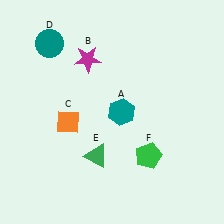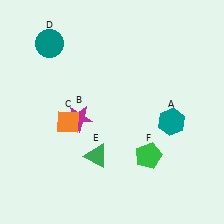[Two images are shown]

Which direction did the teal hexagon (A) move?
The teal hexagon (A) moved right.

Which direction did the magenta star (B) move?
The magenta star (B) moved down.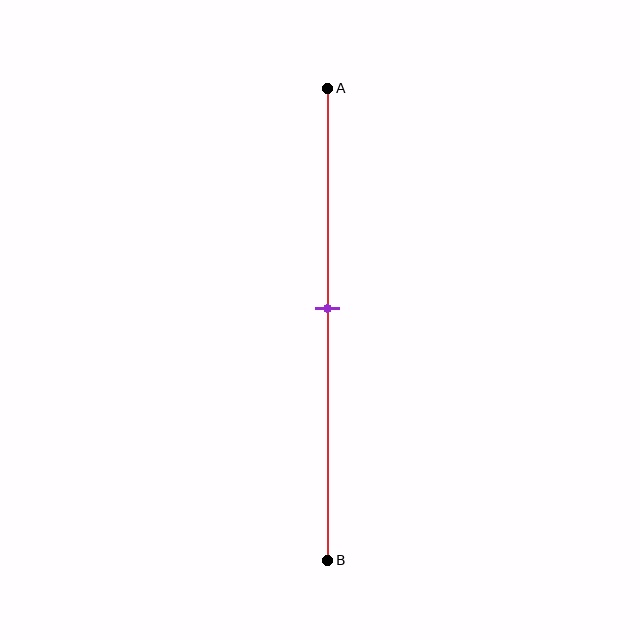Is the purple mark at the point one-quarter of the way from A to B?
No, the mark is at about 45% from A, not at the 25% one-quarter point.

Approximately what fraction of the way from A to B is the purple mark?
The purple mark is approximately 45% of the way from A to B.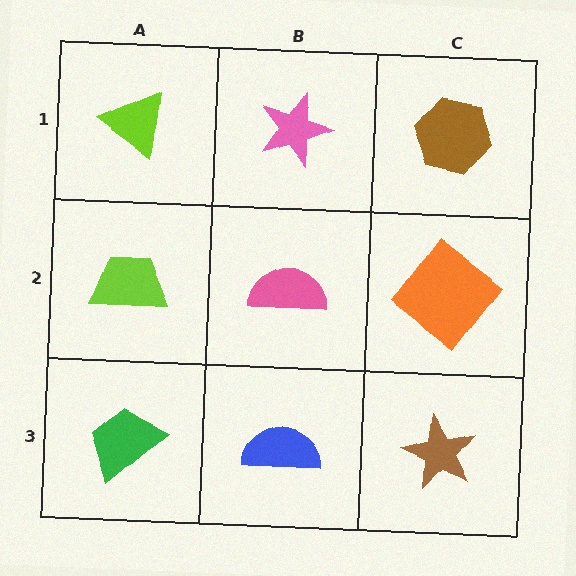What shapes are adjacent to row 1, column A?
A lime trapezoid (row 2, column A), a pink star (row 1, column B).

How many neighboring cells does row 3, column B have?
3.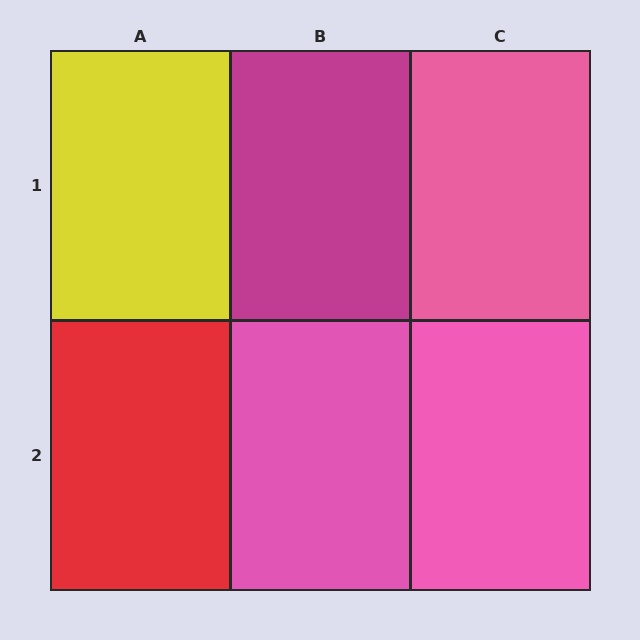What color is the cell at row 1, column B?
Magenta.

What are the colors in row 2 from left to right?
Red, pink, pink.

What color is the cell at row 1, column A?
Yellow.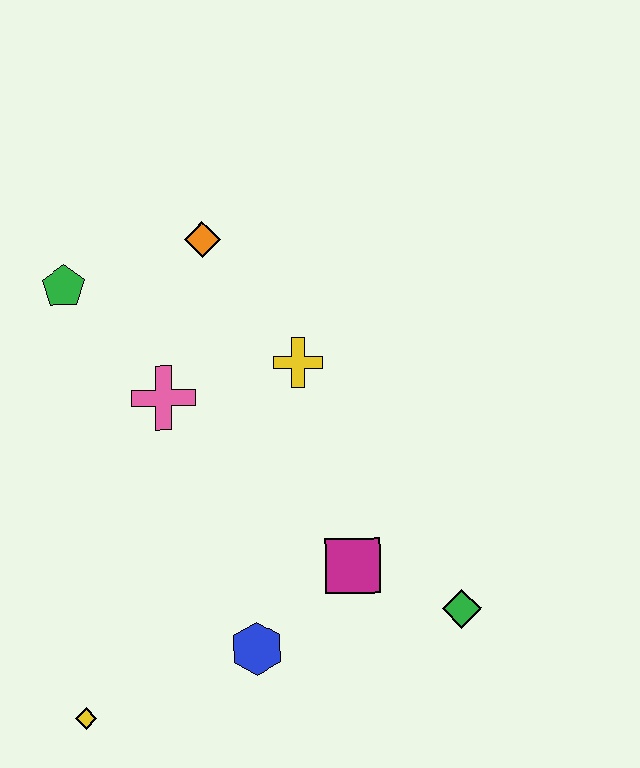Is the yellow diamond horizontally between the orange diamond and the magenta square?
No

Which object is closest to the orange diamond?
The green pentagon is closest to the orange diamond.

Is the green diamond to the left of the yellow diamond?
No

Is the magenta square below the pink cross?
Yes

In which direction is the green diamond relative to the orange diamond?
The green diamond is below the orange diamond.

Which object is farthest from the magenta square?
The green pentagon is farthest from the magenta square.